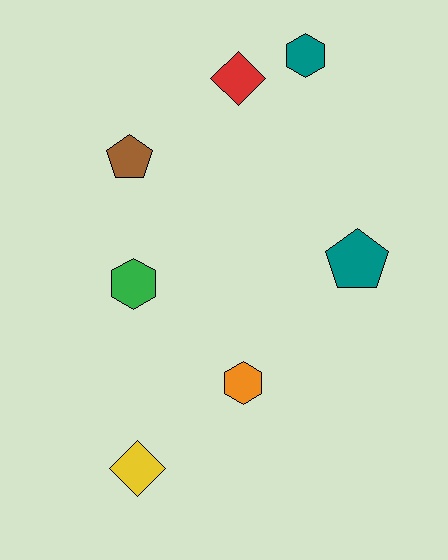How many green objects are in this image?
There is 1 green object.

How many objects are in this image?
There are 7 objects.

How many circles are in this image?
There are no circles.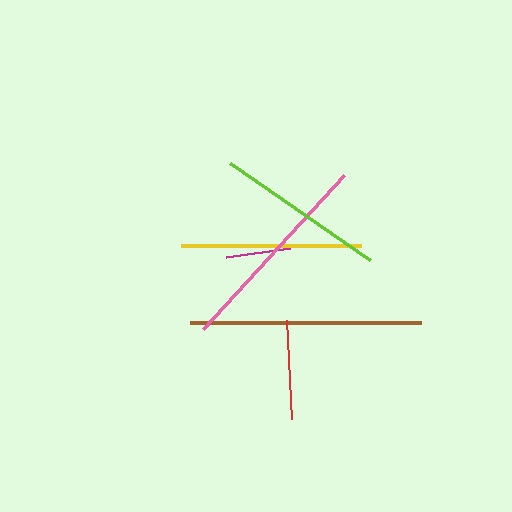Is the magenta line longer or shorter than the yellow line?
The yellow line is longer than the magenta line.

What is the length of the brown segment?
The brown segment is approximately 231 pixels long.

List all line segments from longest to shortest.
From longest to shortest: brown, pink, yellow, lime, red, magenta.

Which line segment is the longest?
The brown line is the longest at approximately 231 pixels.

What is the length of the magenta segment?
The magenta segment is approximately 64 pixels long.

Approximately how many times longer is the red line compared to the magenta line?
The red line is approximately 1.6 times the length of the magenta line.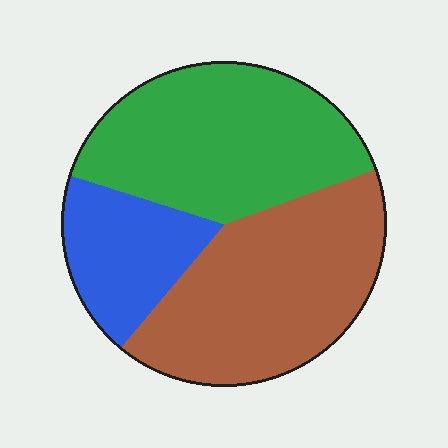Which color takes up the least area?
Blue, at roughly 20%.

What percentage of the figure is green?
Green takes up between a third and a half of the figure.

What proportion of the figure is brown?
Brown covers about 40% of the figure.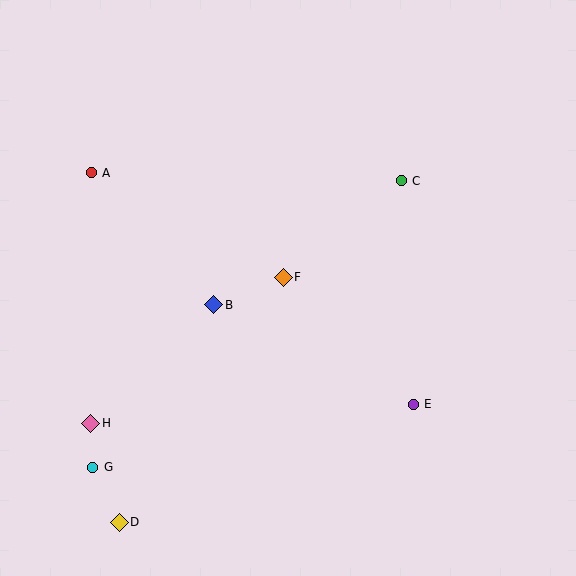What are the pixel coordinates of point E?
Point E is at (413, 404).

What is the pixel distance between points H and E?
The distance between H and E is 323 pixels.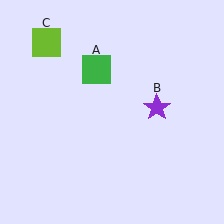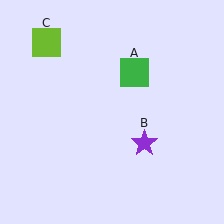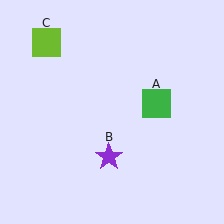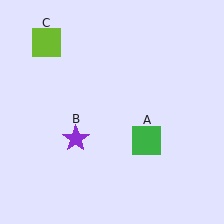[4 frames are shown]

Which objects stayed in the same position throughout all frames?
Lime square (object C) remained stationary.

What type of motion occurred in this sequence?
The green square (object A), purple star (object B) rotated clockwise around the center of the scene.